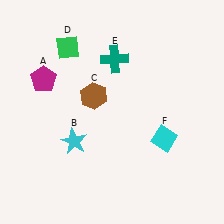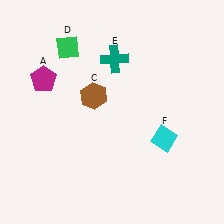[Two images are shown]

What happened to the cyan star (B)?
The cyan star (B) was removed in Image 2. It was in the bottom-left area of Image 1.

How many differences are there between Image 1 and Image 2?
There is 1 difference between the two images.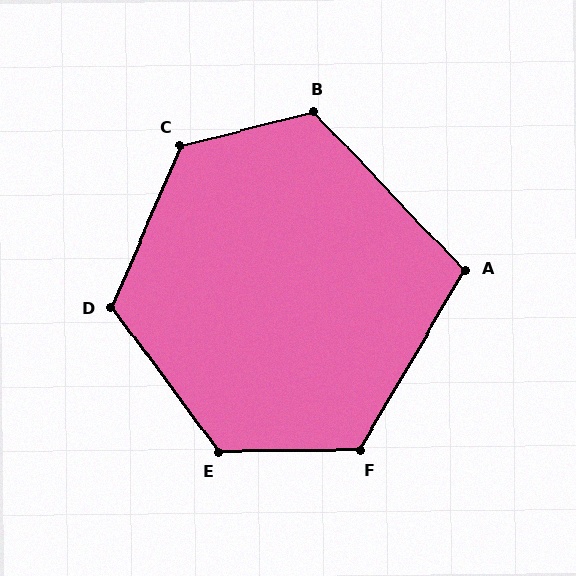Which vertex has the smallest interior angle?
A, at approximately 106 degrees.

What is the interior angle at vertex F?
Approximately 121 degrees (obtuse).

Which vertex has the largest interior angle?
C, at approximately 128 degrees.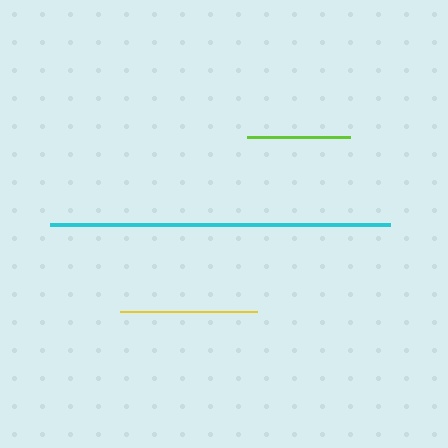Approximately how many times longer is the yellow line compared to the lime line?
The yellow line is approximately 1.3 times the length of the lime line.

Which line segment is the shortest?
The lime line is the shortest at approximately 103 pixels.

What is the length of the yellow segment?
The yellow segment is approximately 137 pixels long.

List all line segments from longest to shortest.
From longest to shortest: cyan, yellow, lime.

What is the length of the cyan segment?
The cyan segment is approximately 340 pixels long.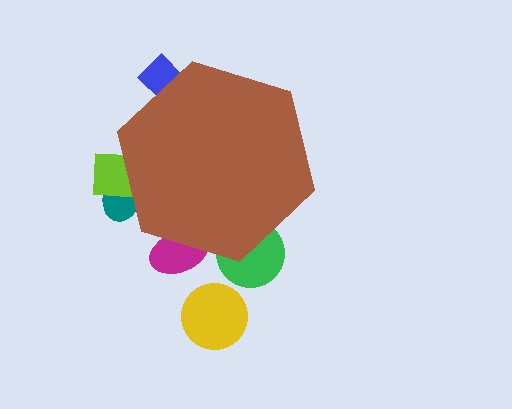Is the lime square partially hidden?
Yes, the lime square is partially hidden behind the brown hexagon.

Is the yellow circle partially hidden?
No, the yellow circle is fully visible.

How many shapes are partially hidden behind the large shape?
5 shapes are partially hidden.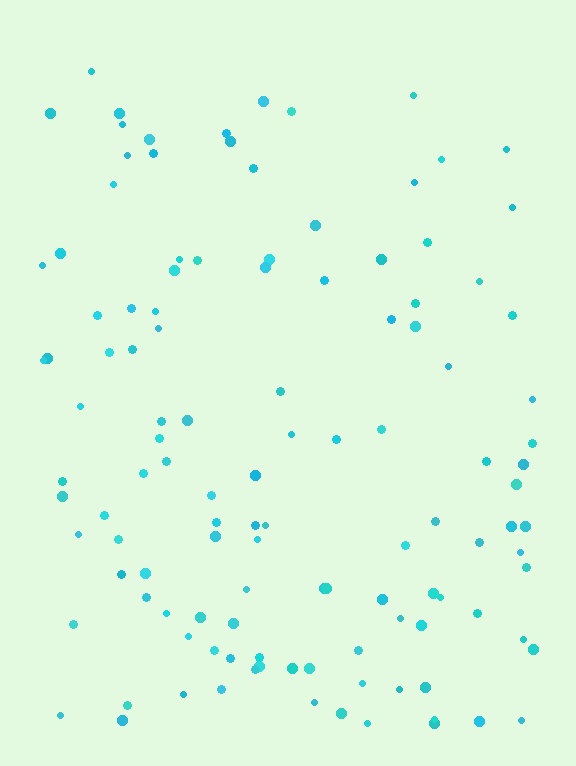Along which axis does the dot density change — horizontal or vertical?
Vertical.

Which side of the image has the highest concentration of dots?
The bottom.